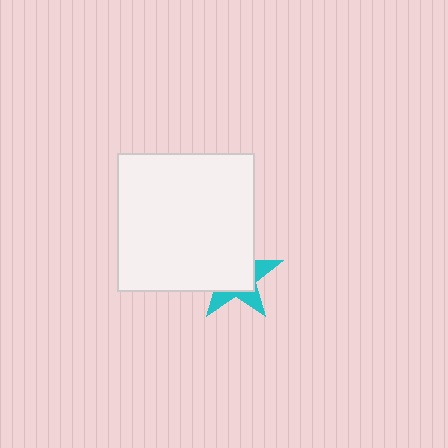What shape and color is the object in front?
The object in front is a white square.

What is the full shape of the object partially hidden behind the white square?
The partially hidden object is a cyan star.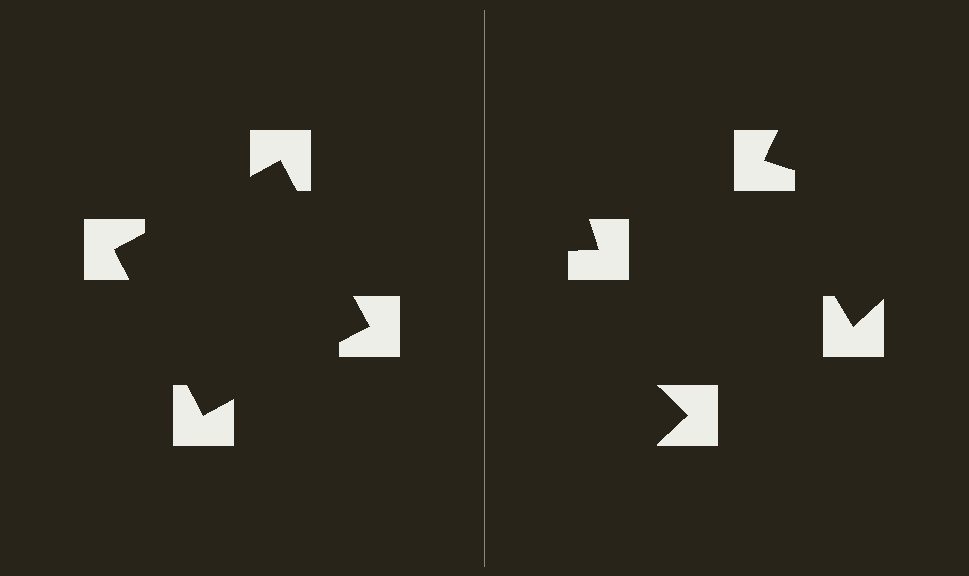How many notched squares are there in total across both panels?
8 — 4 on each side.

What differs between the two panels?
The notched squares are positioned identically on both sides; only the wedge orientations differ. On the left they align to a square; on the right they are misaligned.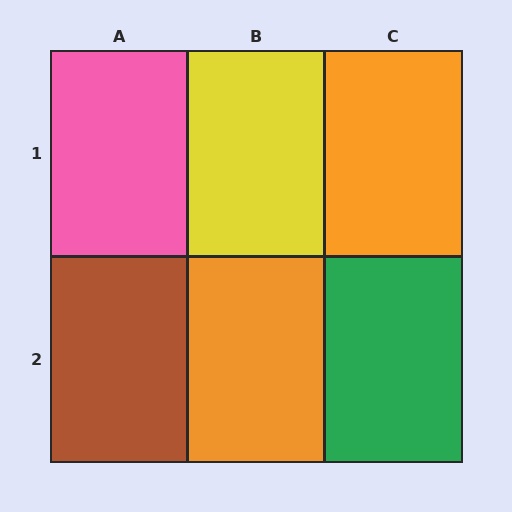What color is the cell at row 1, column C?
Orange.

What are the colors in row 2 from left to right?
Brown, orange, green.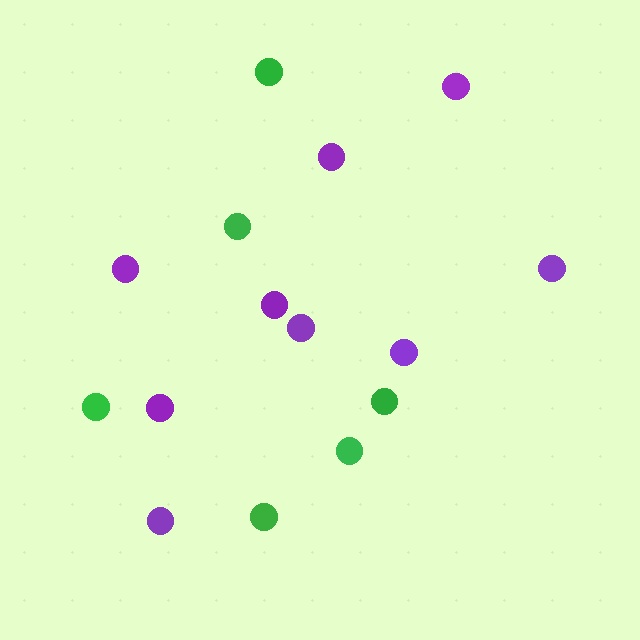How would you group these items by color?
There are 2 groups: one group of green circles (6) and one group of purple circles (9).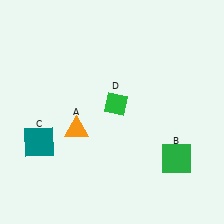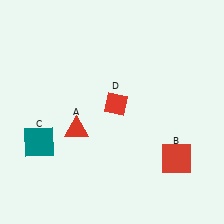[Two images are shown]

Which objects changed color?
A changed from orange to red. B changed from green to red. D changed from green to red.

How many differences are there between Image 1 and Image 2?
There are 3 differences between the two images.